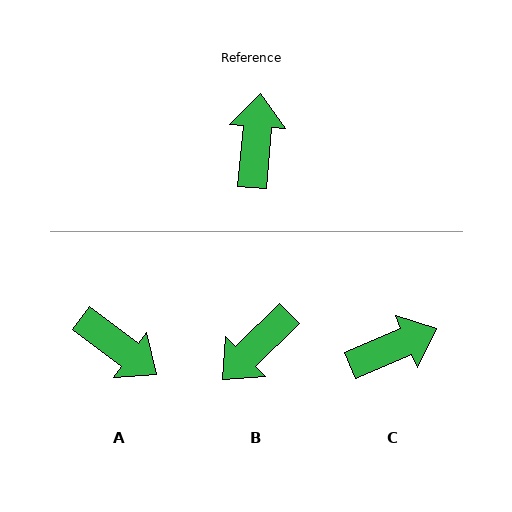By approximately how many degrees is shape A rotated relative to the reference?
Approximately 122 degrees clockwise.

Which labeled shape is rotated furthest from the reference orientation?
B, about 140 degrees away.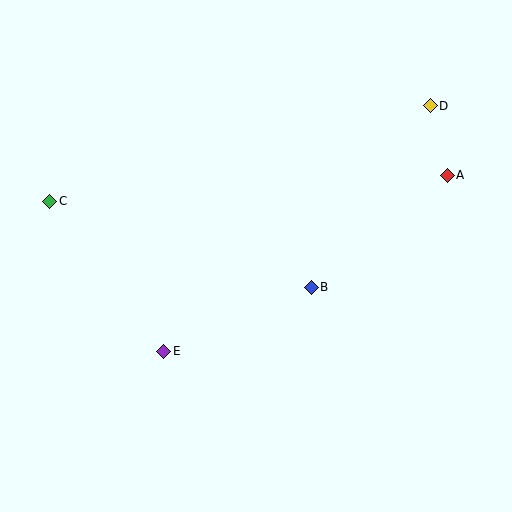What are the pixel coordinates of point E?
Point E is at (164, 351).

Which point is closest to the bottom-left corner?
Point E is closest to the bottom-left corner.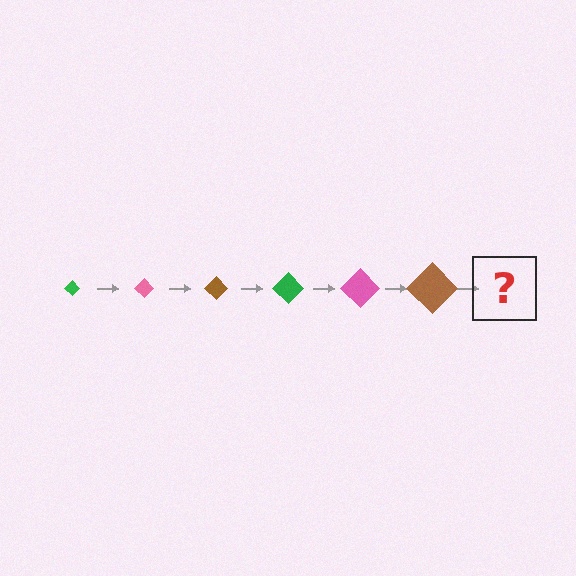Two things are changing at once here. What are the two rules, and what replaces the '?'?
The two rules are that the diamond grows larger each step and the color cycles through green, pink, and brown. The '?' should be a green diamond, larger than the previous one.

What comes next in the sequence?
The next element should be a green diamond, larger than the previous one.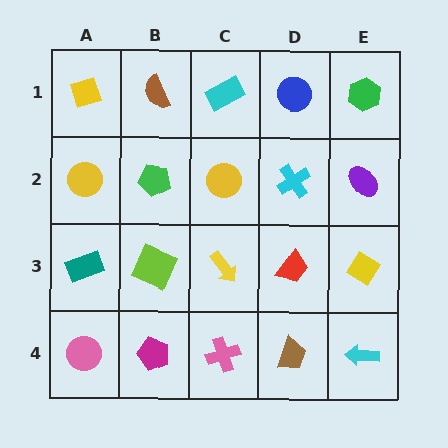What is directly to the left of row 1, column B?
A yellow diamond.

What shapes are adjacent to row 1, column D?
A cyan cross (row 2, column D), a cyan rectangle (row 1, column C), a green hexagon (row 1, column E).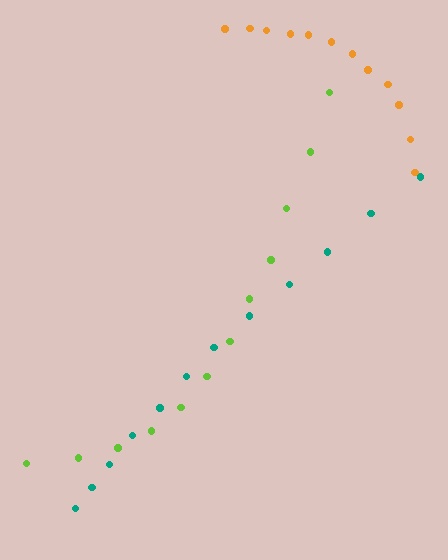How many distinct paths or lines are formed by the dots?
There are 3 distinct paths.